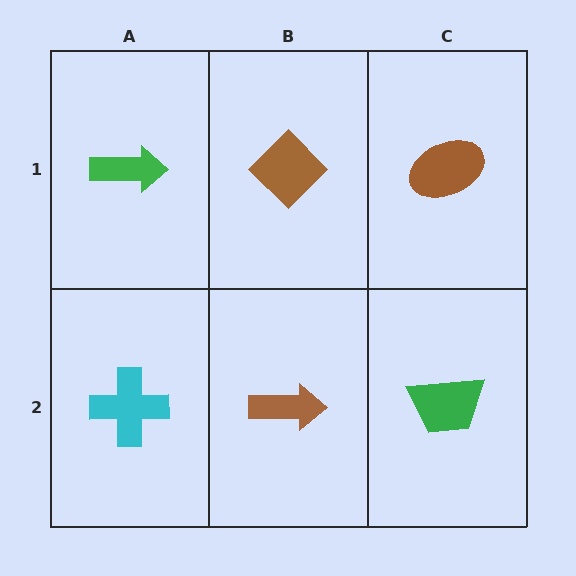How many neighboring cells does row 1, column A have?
2.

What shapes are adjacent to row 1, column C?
A green trapezoid (row 2, column C), a brown diamond (row 1, column B).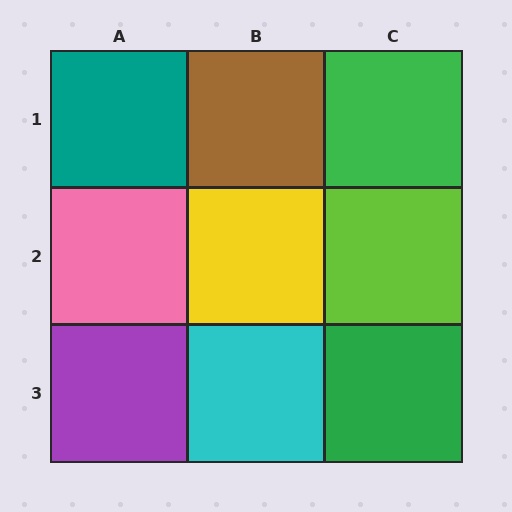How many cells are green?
2 cells are green.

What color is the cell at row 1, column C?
Green.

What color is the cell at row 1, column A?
Teal.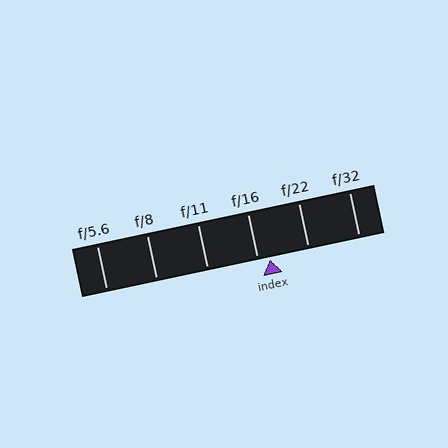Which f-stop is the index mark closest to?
The index mark is closest to f/16.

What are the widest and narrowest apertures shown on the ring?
The widest aperture shown is f/5.6 and the narrowest is f/32.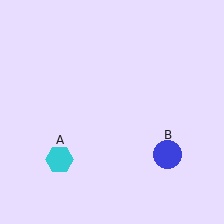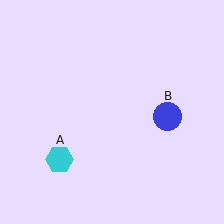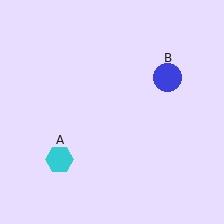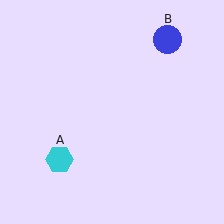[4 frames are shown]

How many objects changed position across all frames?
1 object changed position: blue circle (object B).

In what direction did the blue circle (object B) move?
The blue circle (object B) moved up.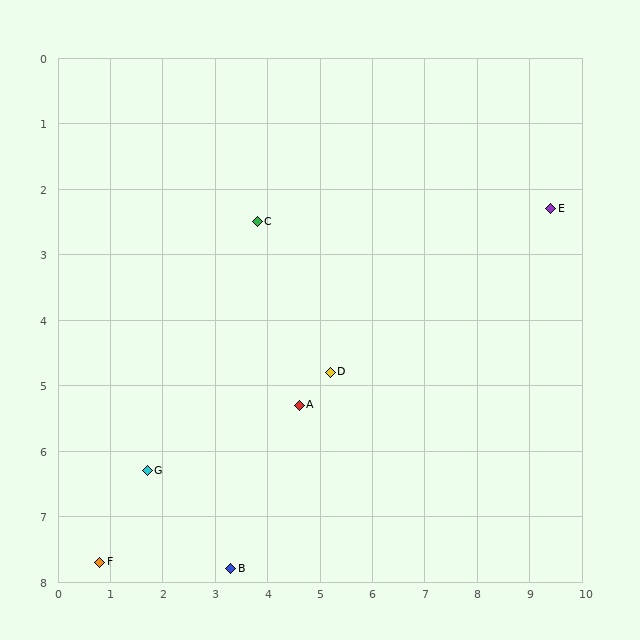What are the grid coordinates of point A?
Point A is at approximately (4.6, 5.3).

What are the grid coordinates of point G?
Point G is at approximately (1.7, 6.3).